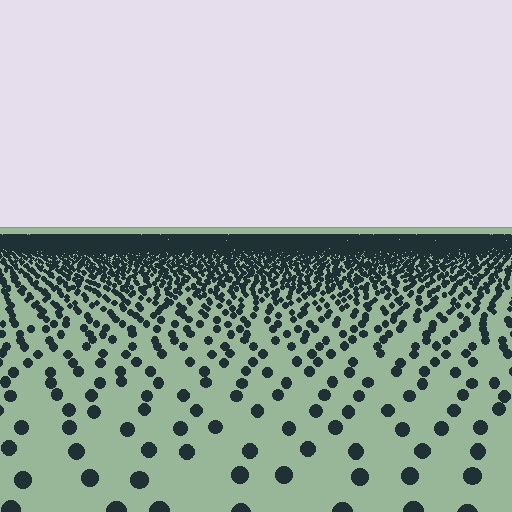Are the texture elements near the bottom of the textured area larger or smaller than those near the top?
Larger. Near the bottom, elements are closer to the viewer and appear at a bigger on-screen size.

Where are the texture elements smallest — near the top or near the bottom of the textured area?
Near the top.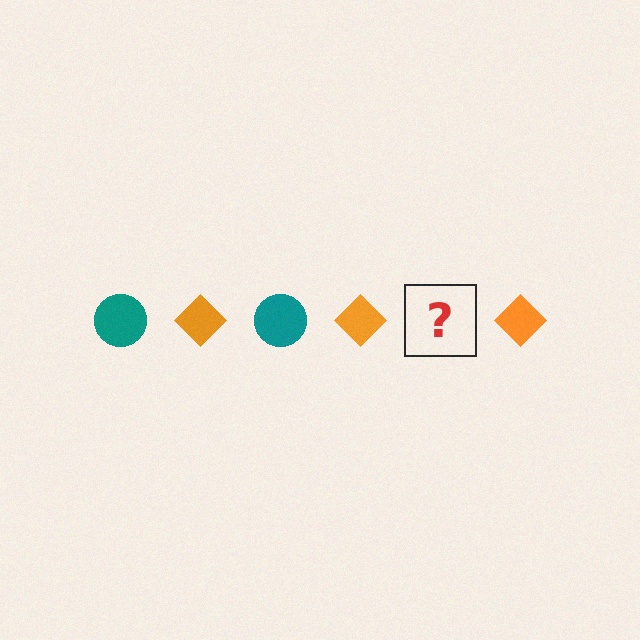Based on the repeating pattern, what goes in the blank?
The blank should be a teal circle.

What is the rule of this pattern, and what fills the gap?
The rule is that the pattern alternates between teal circle and orange diamond. The gap should be filled with a teal circle.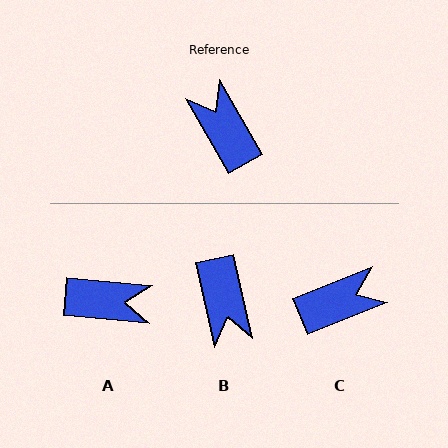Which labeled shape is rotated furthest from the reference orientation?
B, about 163 degrees away.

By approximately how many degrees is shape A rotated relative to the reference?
Approximately 125 degrees clockwise.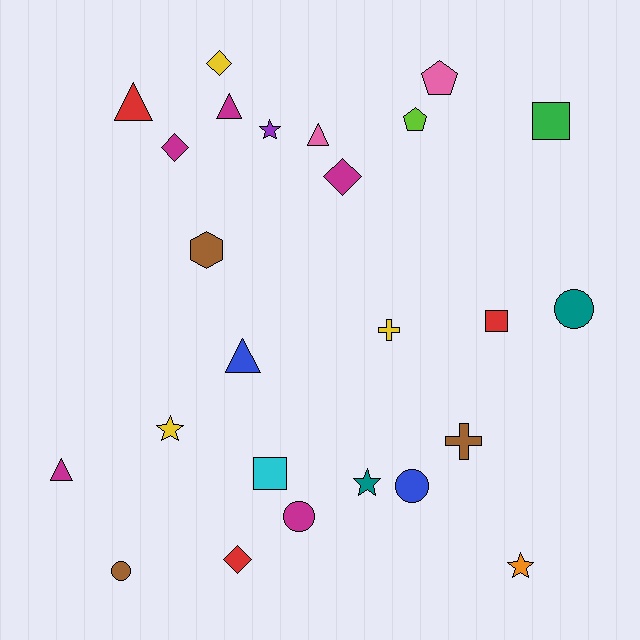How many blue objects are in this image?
There are 2 blue objects.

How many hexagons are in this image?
There is 1 hexagon.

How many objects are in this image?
There are 25 objects.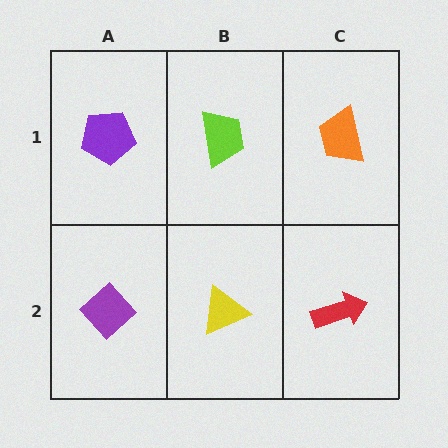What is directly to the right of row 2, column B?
A red arrow.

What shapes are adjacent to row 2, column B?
A lime trapezoid (row 1, column B), a purple diamond (row 2, column A), a red arrow (row 2, column C).